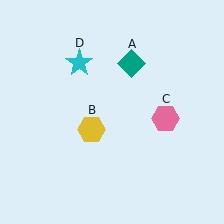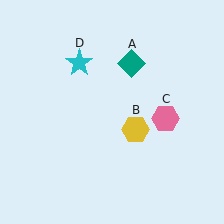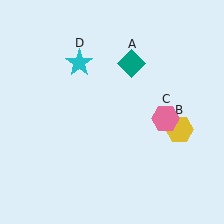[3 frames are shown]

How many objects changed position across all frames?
1 object changed position: yellow hexagon (object B).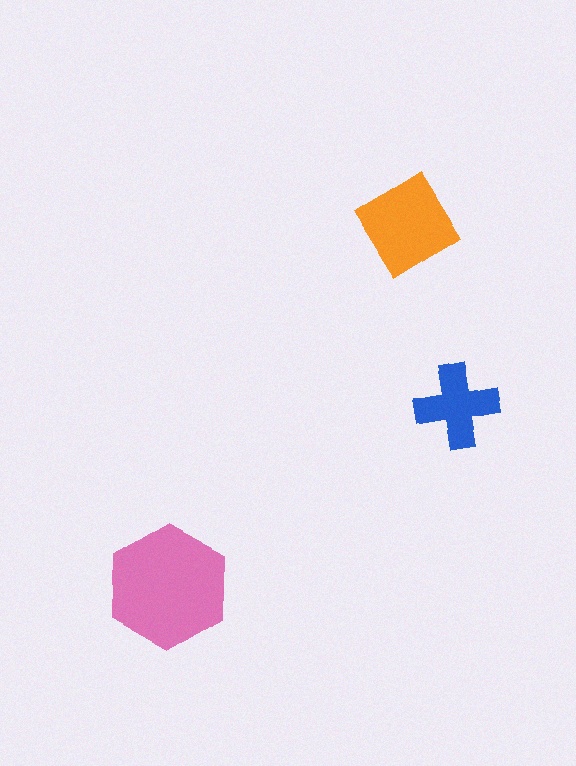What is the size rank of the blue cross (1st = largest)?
3rd.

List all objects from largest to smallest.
The pink hexagon, the orange diamond, the blue cross.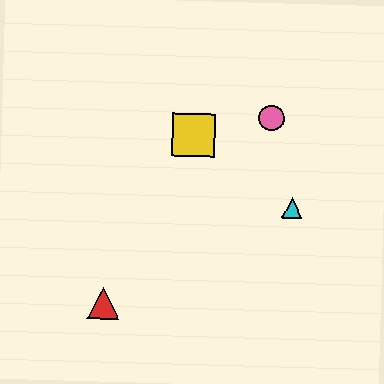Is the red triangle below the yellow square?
Yes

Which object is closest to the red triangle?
The yellow square is closest to the red triangle.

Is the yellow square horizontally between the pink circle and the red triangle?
Yes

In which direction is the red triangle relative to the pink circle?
The red triangle is below the pink circle.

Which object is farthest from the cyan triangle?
The red triangle is farthest from the cyan triangle.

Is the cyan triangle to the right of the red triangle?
Yes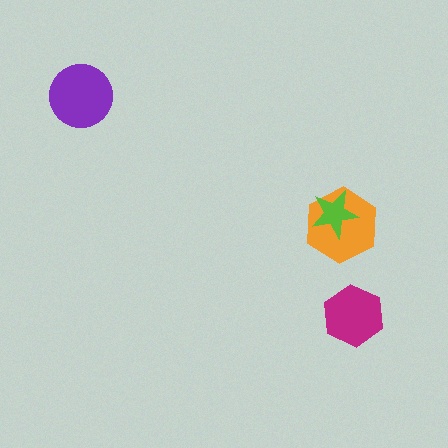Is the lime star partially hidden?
No, no other shape covers it.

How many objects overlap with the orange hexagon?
1 object overlaps with the orange hexagon.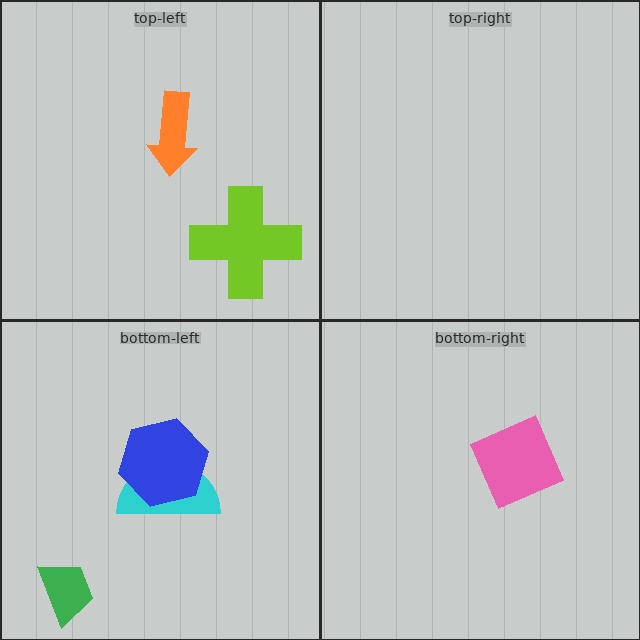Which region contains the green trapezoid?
The bottom-left region.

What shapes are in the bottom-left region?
The green trapezoid, the cyan semicircle, the blue hexagon.